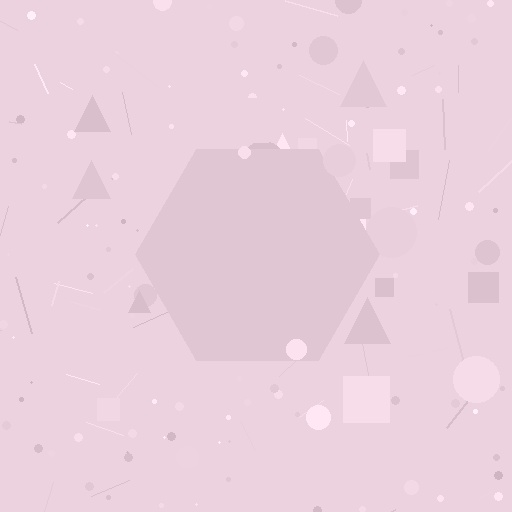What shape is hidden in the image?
A hexagon is hidden in the image.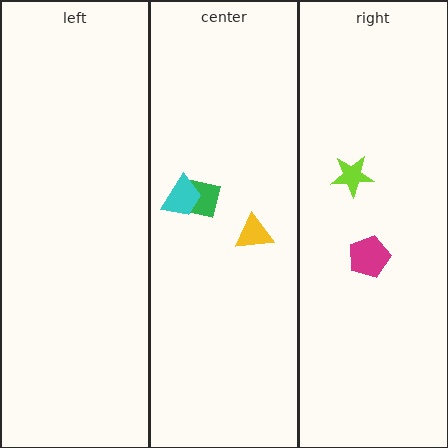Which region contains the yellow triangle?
The center region.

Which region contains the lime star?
The right region.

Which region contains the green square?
The center region.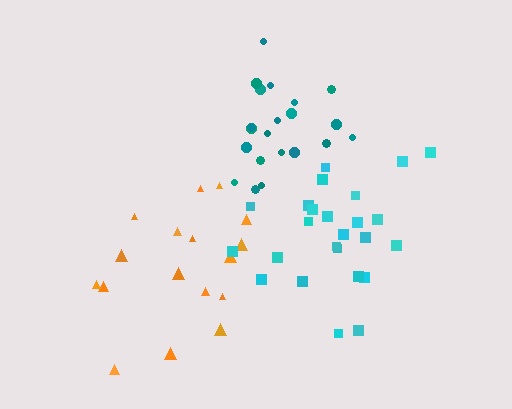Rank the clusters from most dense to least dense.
teal, cyan, orange.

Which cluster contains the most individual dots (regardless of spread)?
Cyan (25).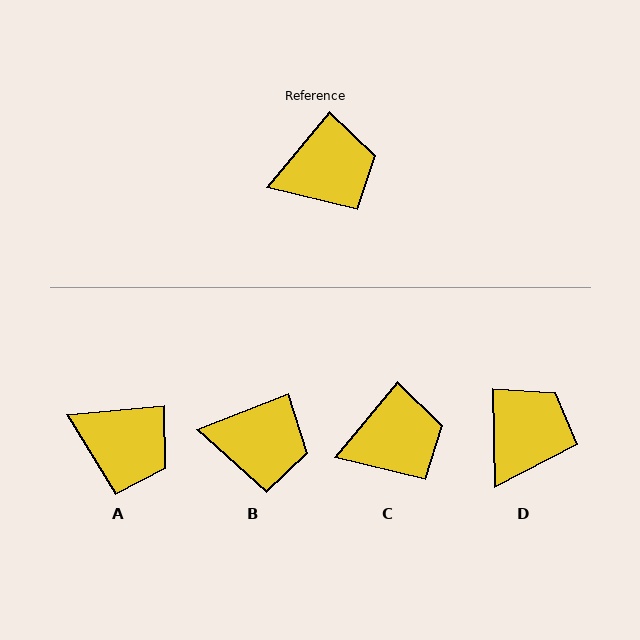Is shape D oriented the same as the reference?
No, it is off by about 41 degrees.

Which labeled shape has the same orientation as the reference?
C.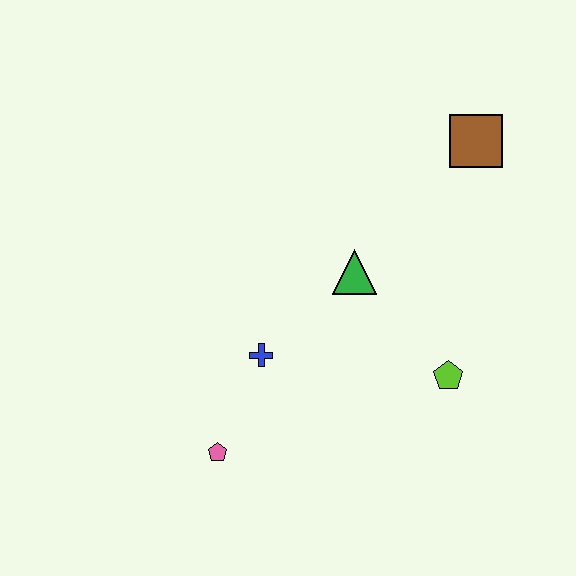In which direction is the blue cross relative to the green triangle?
The blue cross is to the left of the green triangle.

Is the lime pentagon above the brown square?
No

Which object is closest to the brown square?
The green triangle is closest to the brown square.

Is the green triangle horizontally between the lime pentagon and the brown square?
No